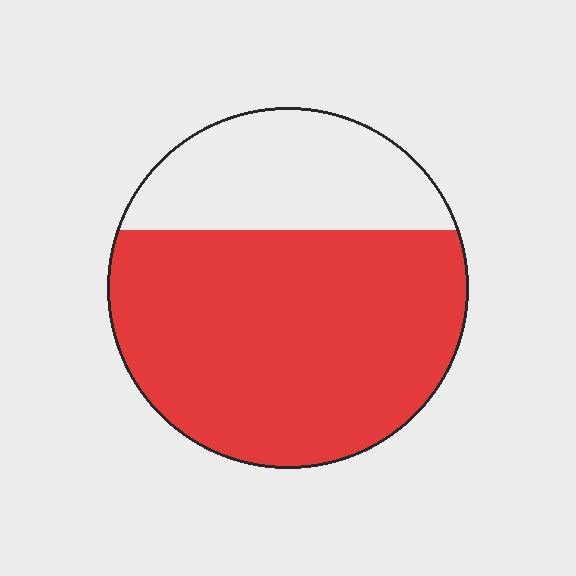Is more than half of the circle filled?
Yes.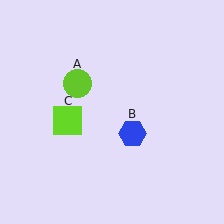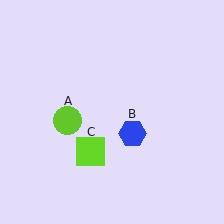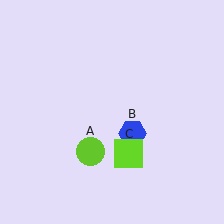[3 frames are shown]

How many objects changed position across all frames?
2 objects changed position: lime circle (object A), lime square (object C).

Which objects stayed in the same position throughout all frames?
Blue hexagon (object B) remained stationary.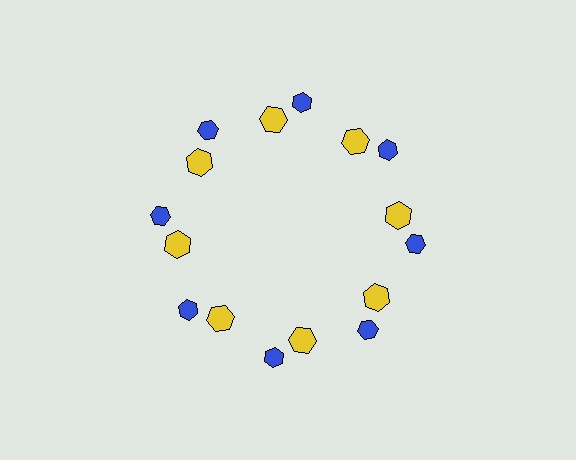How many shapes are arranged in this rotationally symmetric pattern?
There are 16 shapes, arranged in 8 groups of 2.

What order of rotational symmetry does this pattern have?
This pattern has 8-fold rotational symmetry.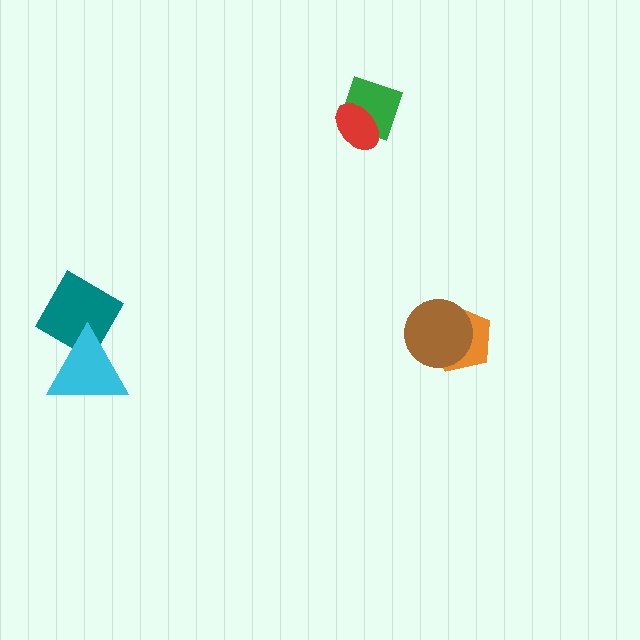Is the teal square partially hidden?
Yes, it is partially covered by another shape.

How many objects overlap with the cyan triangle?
1 object overlaps with the cyan triangle.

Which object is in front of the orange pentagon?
The brown circle is in front of the orange pentagon.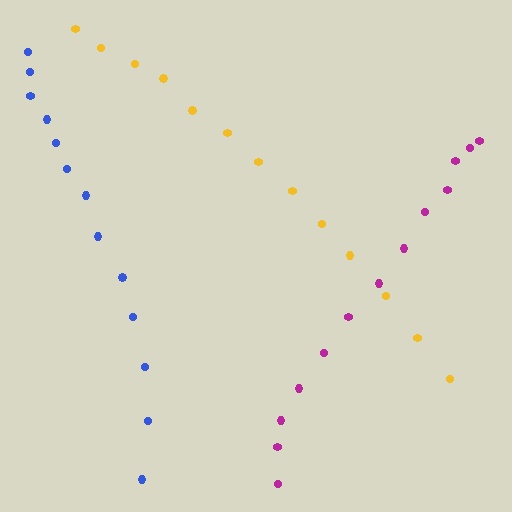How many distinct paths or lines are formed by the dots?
There are 3 distinct paths.